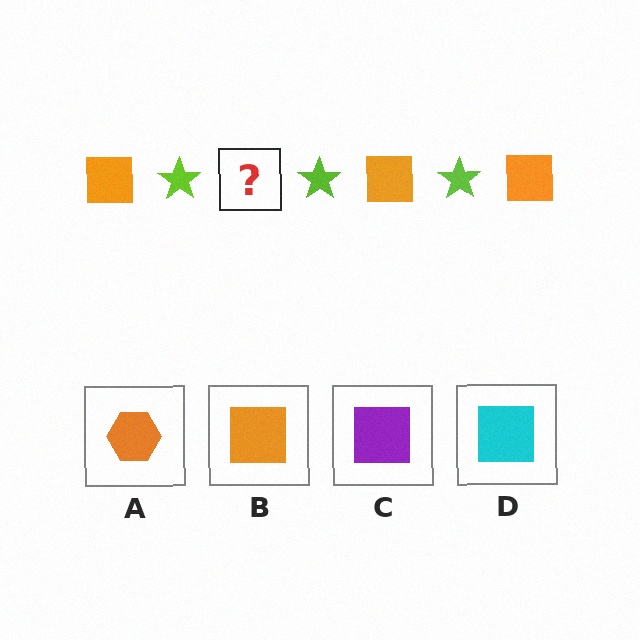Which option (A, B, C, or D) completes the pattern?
B.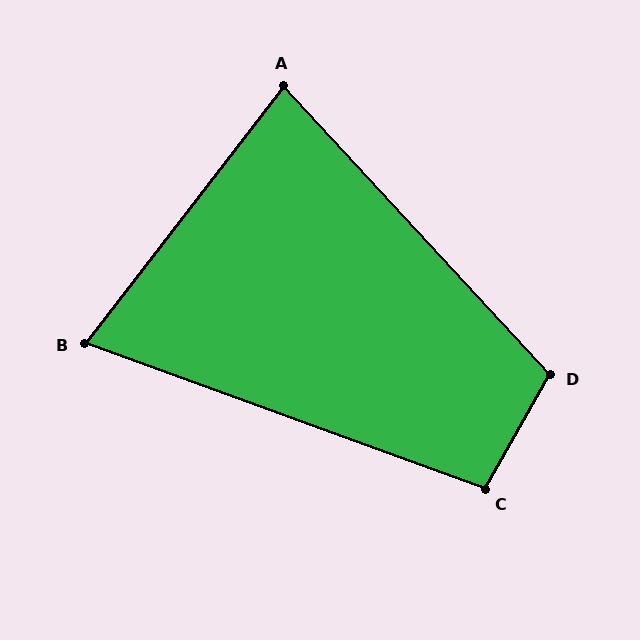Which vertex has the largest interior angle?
D, at approximately 108 degrees.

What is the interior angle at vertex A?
Approximately 80 degrees (acute).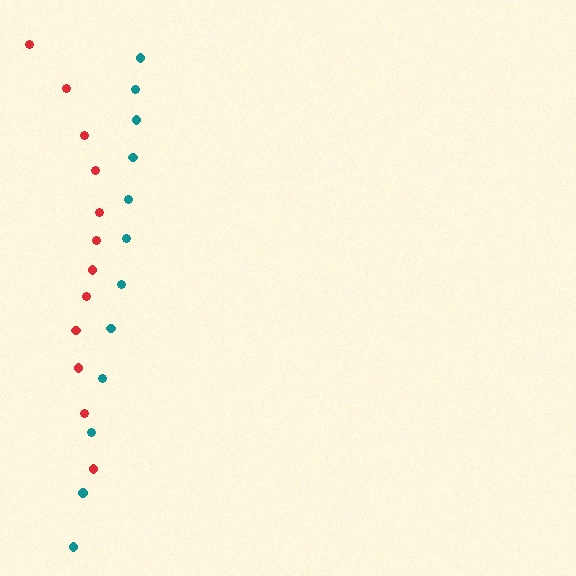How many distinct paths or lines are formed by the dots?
There are 2 distinct paths.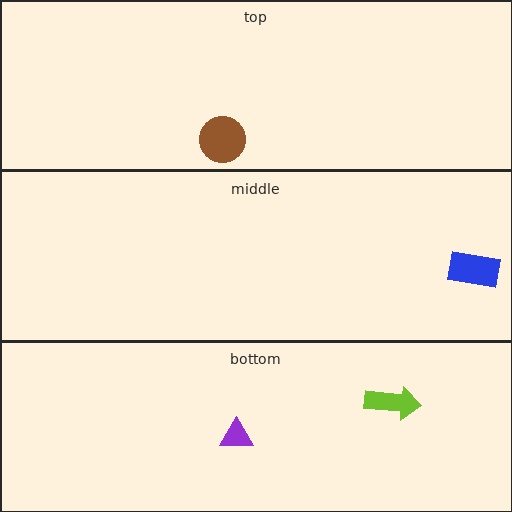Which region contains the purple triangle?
The bottom region.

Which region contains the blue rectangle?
The middle region.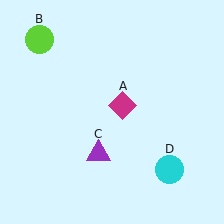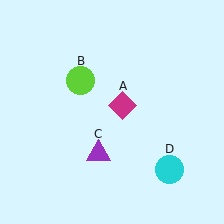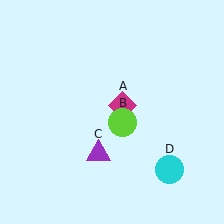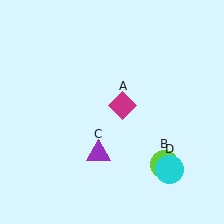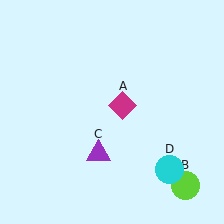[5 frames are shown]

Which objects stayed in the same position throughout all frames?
Magenta diamond (object A) and purple triangle (object C) and cyan circle (object D) remained stationary.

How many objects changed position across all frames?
1 object changed position: lime circle (object B).